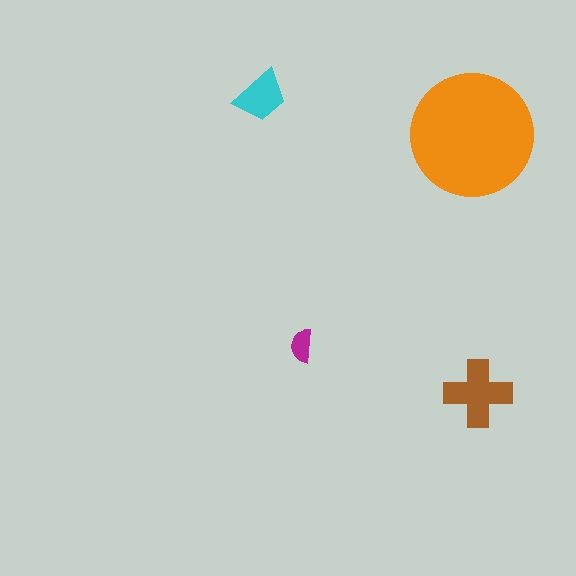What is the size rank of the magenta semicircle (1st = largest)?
4th.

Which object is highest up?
The cyan trapezoid is topmost.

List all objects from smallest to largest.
The magenta semicircle, the cyan trapezoid, the brown cross, the orange circle.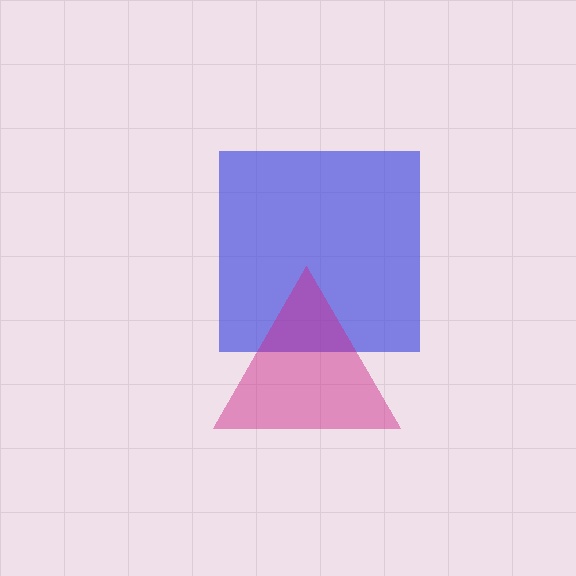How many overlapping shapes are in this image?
There are 2 overlapping shapes in the image.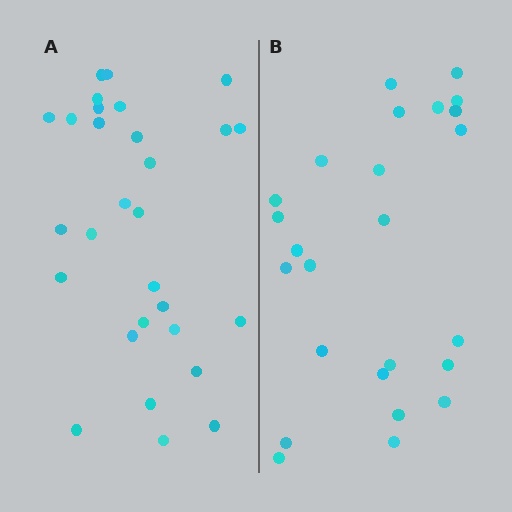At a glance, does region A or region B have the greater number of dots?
Region A (the left region) has more dots.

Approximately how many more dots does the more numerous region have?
Region A has about 4 more dots than region B.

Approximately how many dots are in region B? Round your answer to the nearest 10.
About 20 dots. (The exact count is 25, which rounds to 20.)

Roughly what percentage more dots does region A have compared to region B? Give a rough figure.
About 15% more.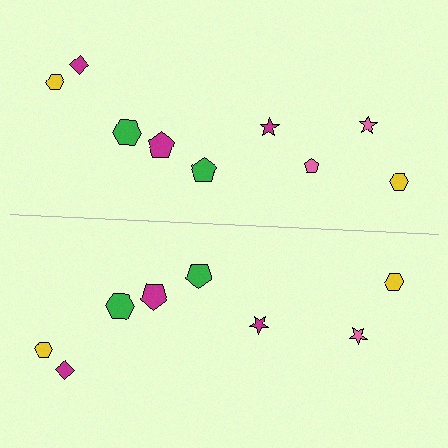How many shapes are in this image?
There are 17 shapes in this image.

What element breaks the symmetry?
A pink pentagon is missing from the bottom side.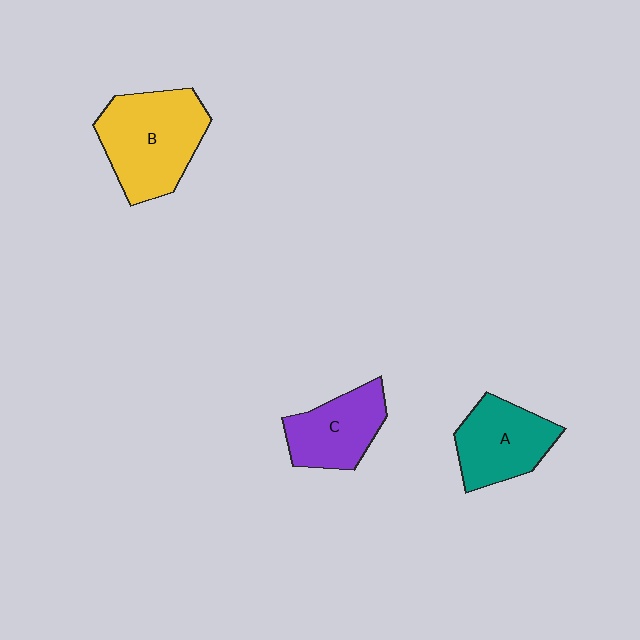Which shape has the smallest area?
Shape C (purple).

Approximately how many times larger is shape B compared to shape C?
Approximately 1.5 times.